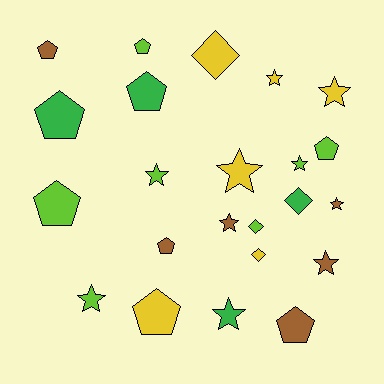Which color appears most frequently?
Lime, with 7 objects.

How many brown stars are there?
There are 3 brown stars.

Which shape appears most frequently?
Star, with 10 objects.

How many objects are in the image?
There are 23 objects.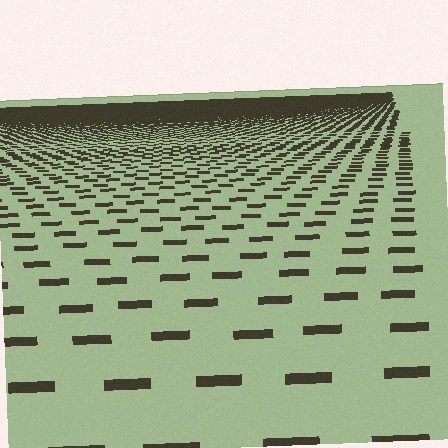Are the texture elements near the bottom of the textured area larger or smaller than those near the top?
Larger. Near the bottom, elements are closer to the viewer and appear at a bigger on-screen size.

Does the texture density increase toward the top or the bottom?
Density increases toward the top.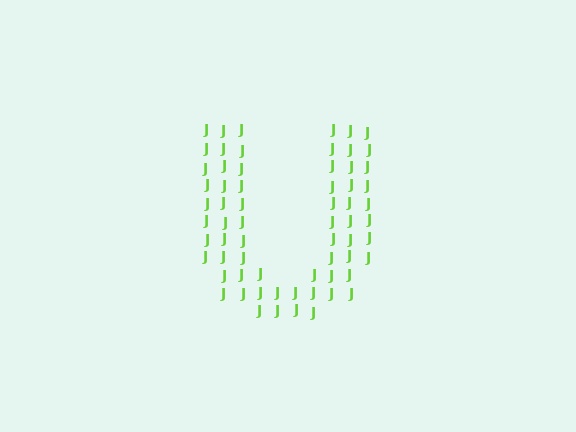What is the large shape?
The large shape is the letter U.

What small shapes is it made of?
It is made of small letter J's.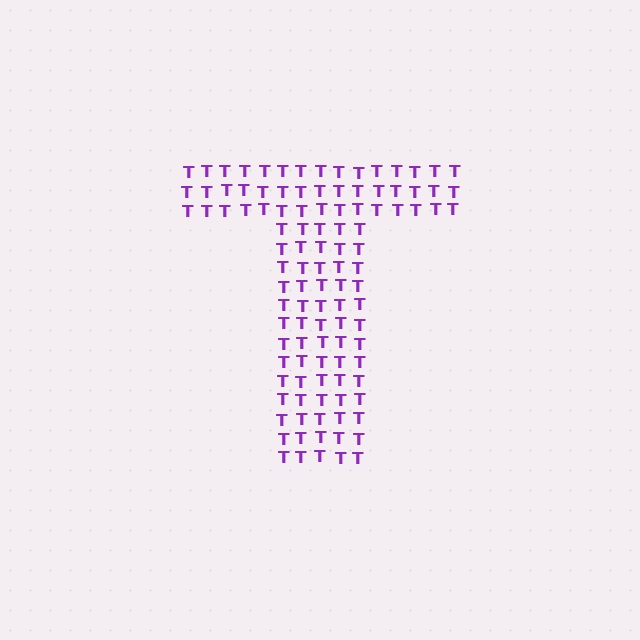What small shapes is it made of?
It is made of small letter T's.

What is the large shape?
The large shape is the letter T.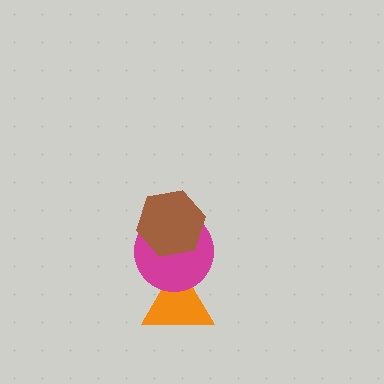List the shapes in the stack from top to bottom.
From top to bottom: the brown hexagon, the magenta circle, the orange triangle.